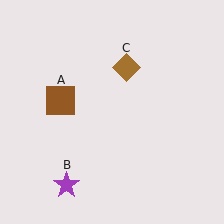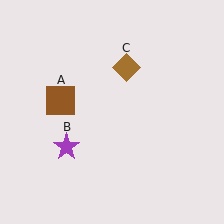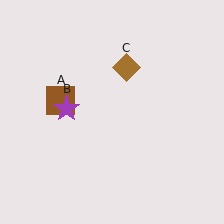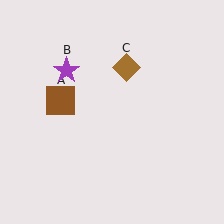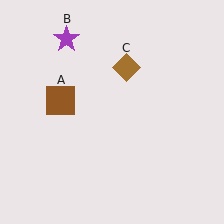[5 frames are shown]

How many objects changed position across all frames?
1 object changed position: purple star (object B).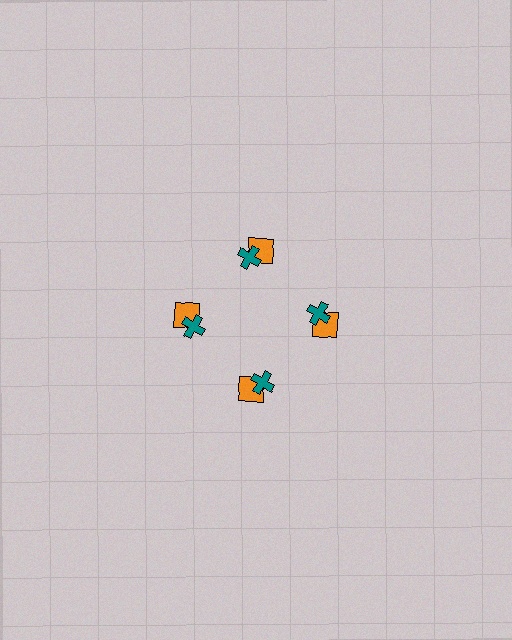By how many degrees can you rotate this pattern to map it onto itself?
The pattern maps onto itself every 90 degrees of rotation.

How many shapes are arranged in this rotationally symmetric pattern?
There are 8 shapes, arranged in 4 groups of 2.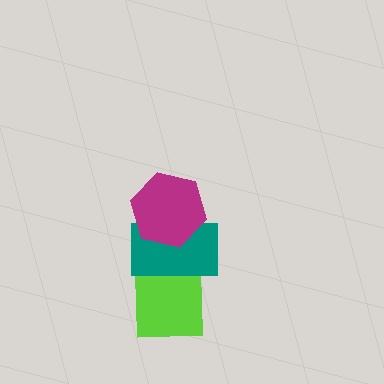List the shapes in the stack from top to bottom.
From top to bottom: the magenta hexagon, the teal rectangle, the lime square.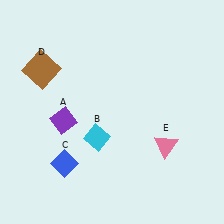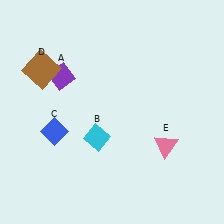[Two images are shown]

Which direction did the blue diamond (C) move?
The blue diamond (C) moved up.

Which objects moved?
The objects that moved are: the purple diamond (A), the blue diamond (C).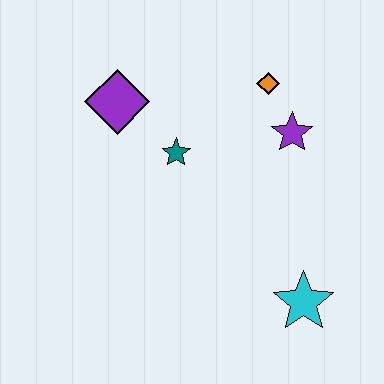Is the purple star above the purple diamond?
No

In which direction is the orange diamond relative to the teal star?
The orange diamond is to the right of the teal star.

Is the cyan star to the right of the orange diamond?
Yes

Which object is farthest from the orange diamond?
The cyan star is farthest from the orange diamond.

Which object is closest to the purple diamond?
The teal star is closest to the purple diamond.